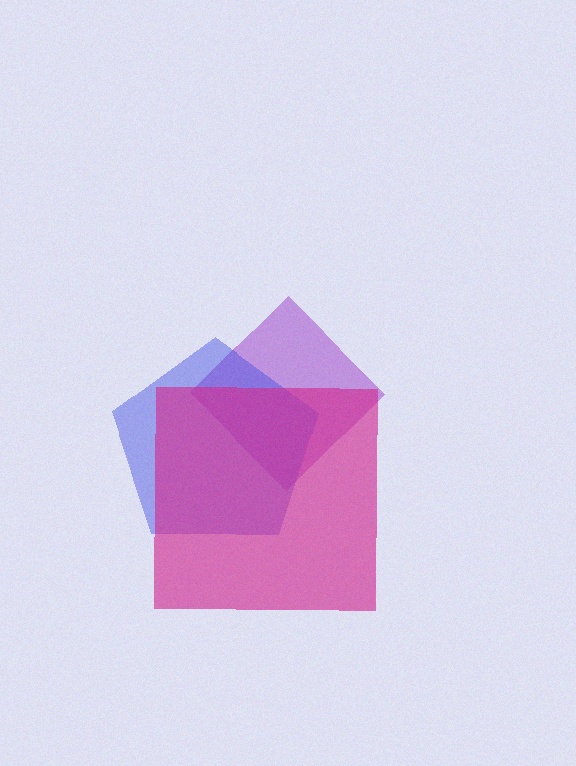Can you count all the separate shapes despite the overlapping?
Yes, there are 3 separate shapes.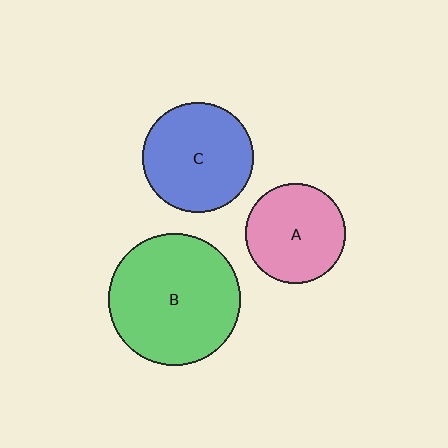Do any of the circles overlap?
No, none of the circles overlap.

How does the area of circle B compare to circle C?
Approximately 1.4 times.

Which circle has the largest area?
Circle B (green).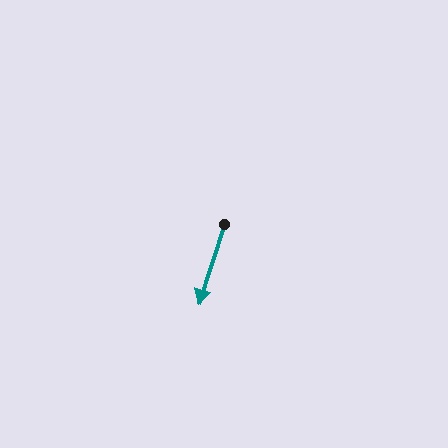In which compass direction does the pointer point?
South.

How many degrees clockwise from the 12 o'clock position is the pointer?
Approximately 198 degrees.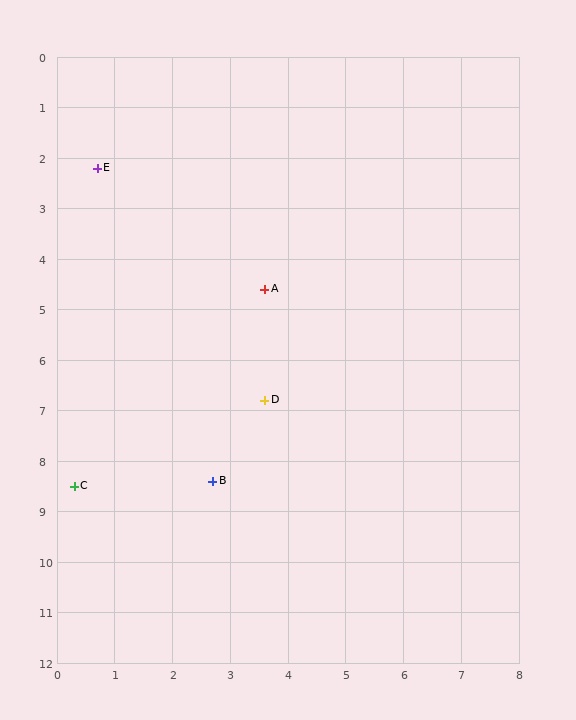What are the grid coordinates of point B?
Point B is at approximately (2.7, 8.4).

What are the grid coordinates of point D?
Point D is at approximately (3.6, 6.8).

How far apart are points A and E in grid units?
Points A and E are about 3.8 grid units apart.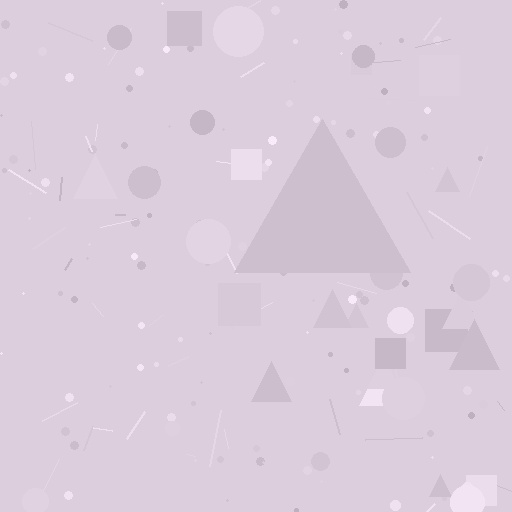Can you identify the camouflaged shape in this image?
The camouflaged shape is a triangle.